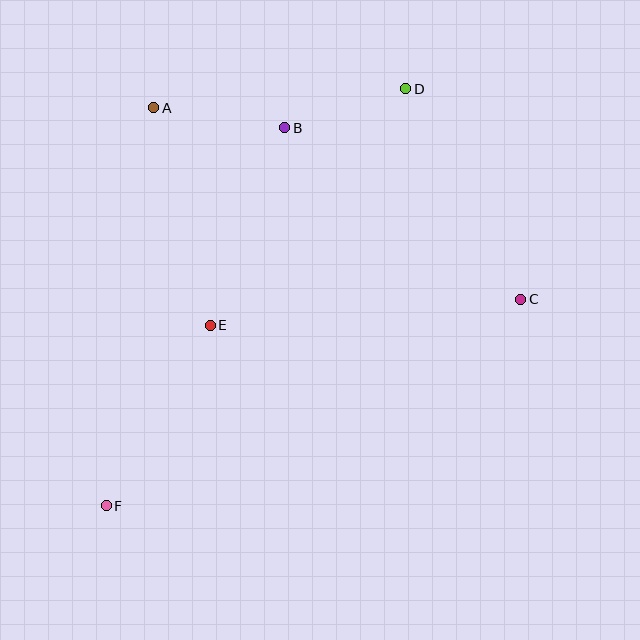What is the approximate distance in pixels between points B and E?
The distance between B and E is approximately 211 pixels.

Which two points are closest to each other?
Points B and D are closest to each other.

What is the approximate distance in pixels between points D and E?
The distance between D and E is approximately 307 pixels.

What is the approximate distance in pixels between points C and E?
The distance between C and E is approximately 312 pixels.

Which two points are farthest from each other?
Points D and F are farthest from each other.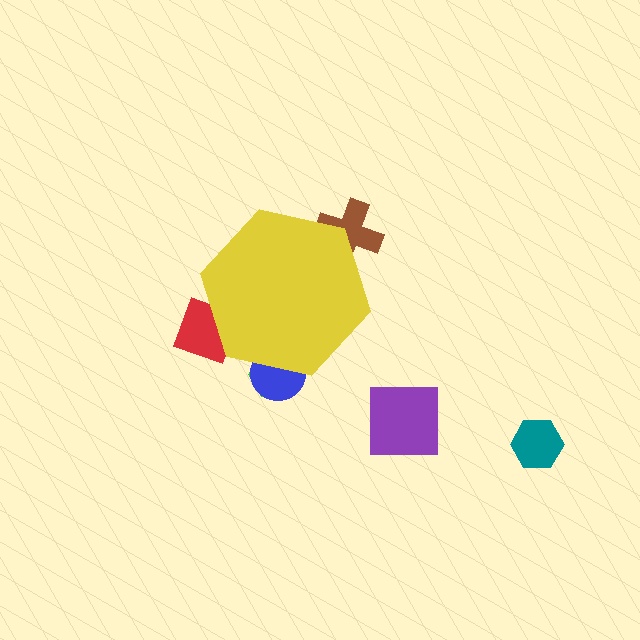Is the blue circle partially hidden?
Yes, the blue circle is partially hidden behind the yellow hexagon.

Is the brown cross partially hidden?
Yes, the brown cross is partially hidden behind the yellow hexagon.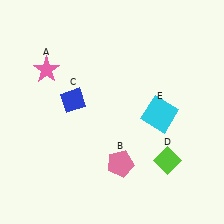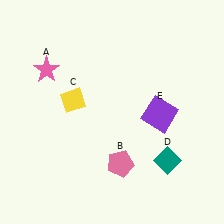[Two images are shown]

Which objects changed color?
C changed from blue to yellow. D changed from lime to teal. E changed from cyan to purple.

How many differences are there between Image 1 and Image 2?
There are 3 differences between the two images.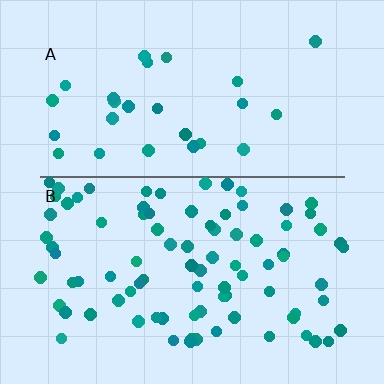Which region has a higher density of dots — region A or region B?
B (the bottom).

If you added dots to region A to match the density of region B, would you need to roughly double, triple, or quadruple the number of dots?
Approximately triple.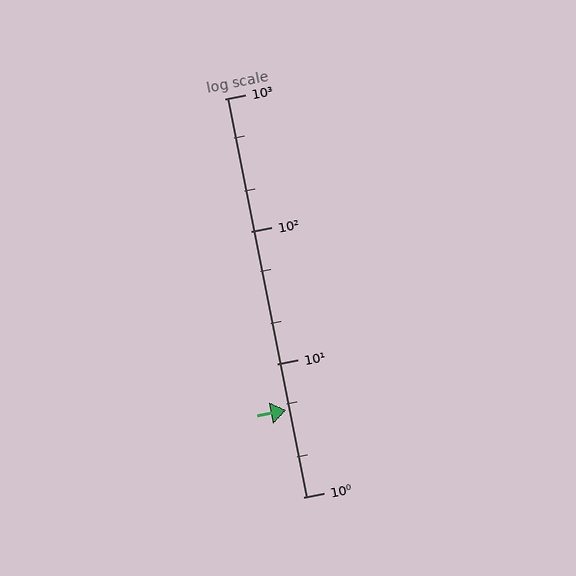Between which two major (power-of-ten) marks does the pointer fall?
The pointer is between 1 and 10.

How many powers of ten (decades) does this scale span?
The scale spans 3 decades, from 1 to 1000.